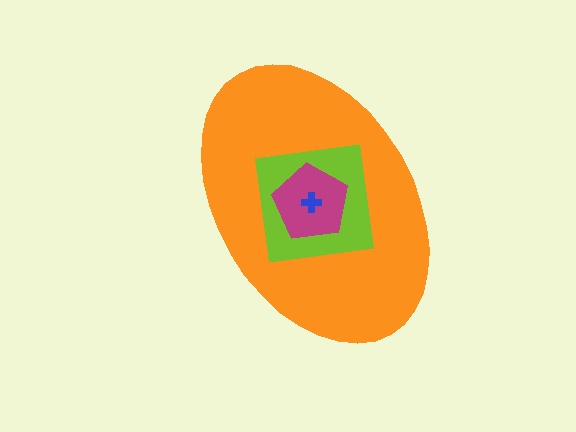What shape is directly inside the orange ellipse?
The lime square.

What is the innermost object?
The blue cross.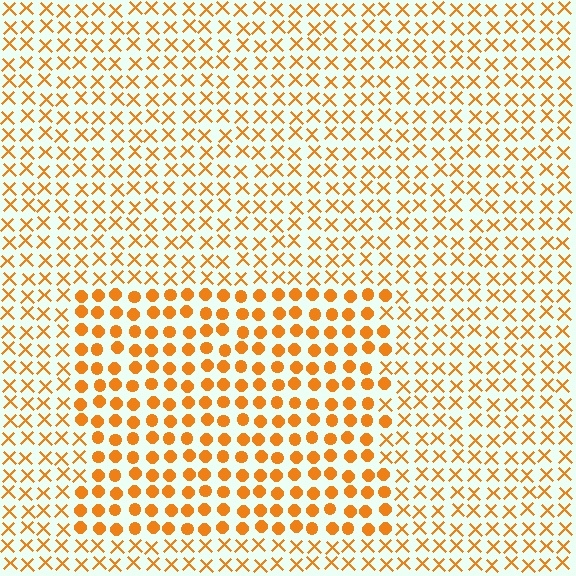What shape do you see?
I see a rectangle.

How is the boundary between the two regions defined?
The boundary is defined by a change in element shape: circles inside vs. X marks outside. All elements share the same color and spacing.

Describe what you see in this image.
The image is filled with small orange elements arranged in a uniform grid. A rectangle-shaped region contains circles, while the surrounding area contains X marks. The boundary is defined purely by the change in element shape.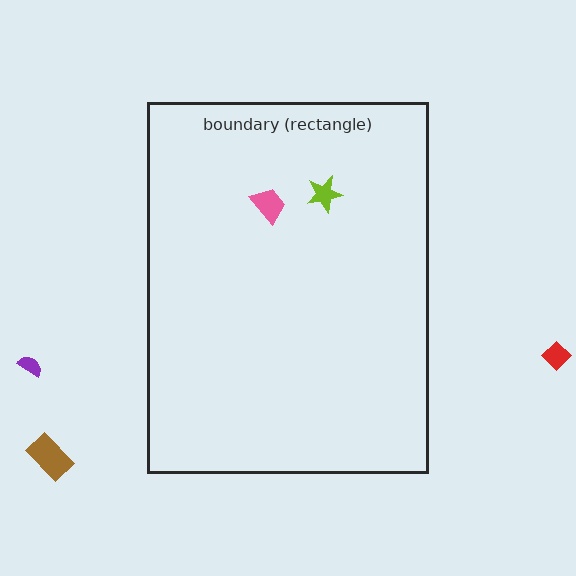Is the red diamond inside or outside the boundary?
Outside.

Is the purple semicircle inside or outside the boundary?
Outside.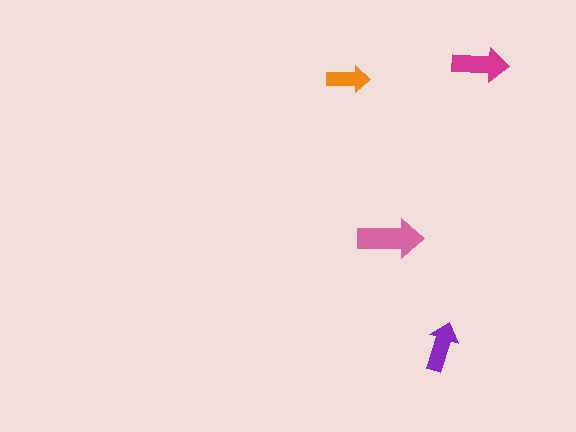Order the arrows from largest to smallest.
the pink one, the magenta one, the purple one, the orange one.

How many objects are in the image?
There are 4 objects in the image.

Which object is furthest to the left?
The orange arrow is leftmost.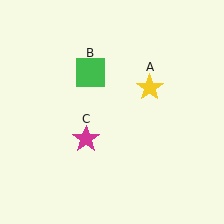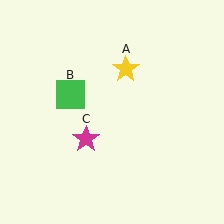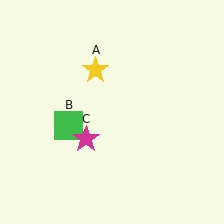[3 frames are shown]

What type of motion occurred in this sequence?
The yellow star (object A), green square (object B) rotated counterclockwise around the center of the scene.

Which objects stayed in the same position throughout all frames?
Magenta star (object C) remained stationary.